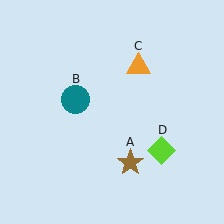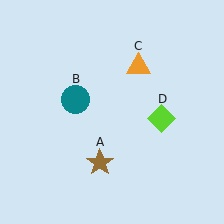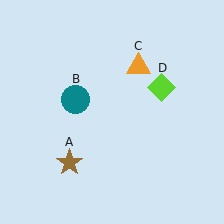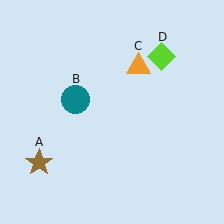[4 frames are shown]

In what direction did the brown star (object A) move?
The brown star (object A) moved left.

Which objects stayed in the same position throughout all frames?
Teal circle (object B) and orange triangle (object C) remained stationary.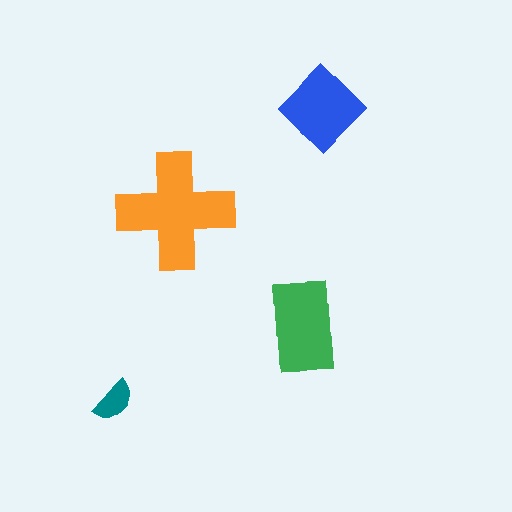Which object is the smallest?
The teal semicircle.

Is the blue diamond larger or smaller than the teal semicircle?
Larger.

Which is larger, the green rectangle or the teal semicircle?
The green rectangle.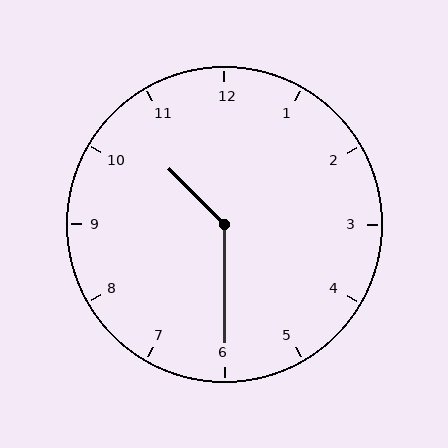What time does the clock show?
10:30.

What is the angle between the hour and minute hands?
Approximately 135 degrees.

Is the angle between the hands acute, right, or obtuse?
It is obtuse.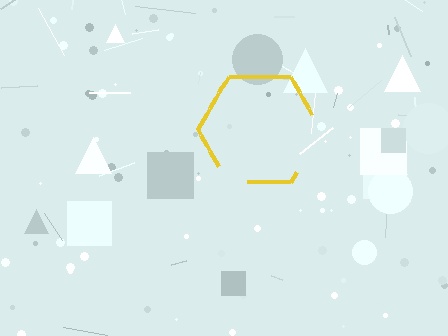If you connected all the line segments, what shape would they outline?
They would outline a hexagon.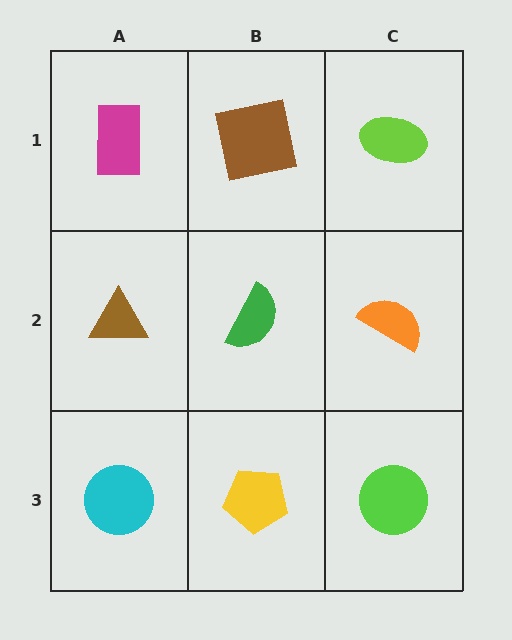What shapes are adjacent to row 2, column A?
A magenta rectangle (row 1, column A), a cyan circle (row 3, column A), a green semicircle (row 2, column B).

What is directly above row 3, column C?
An orange semicircle.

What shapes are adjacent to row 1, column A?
A brown triangle (row 2, column A), a brown square (row 1, column B).